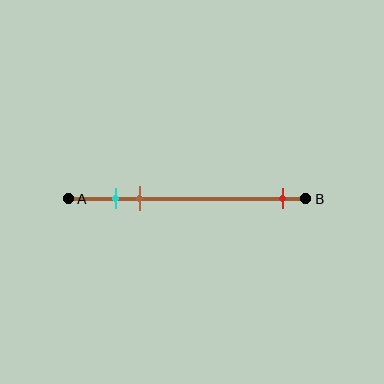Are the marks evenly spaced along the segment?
No, the marks are not evenly spaced.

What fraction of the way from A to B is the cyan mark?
The cyan mark is approximately 20% (0.2) of the way from A to B.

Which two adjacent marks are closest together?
The cyan and brown marks are the closest adjacent pair.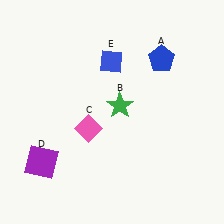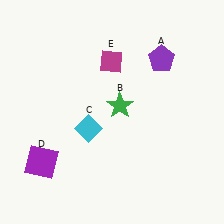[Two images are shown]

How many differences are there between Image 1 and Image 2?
There are 3 differences between the two images.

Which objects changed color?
A changed from blue to purple. C changed from pink to cyan. E changed from blue to magenta.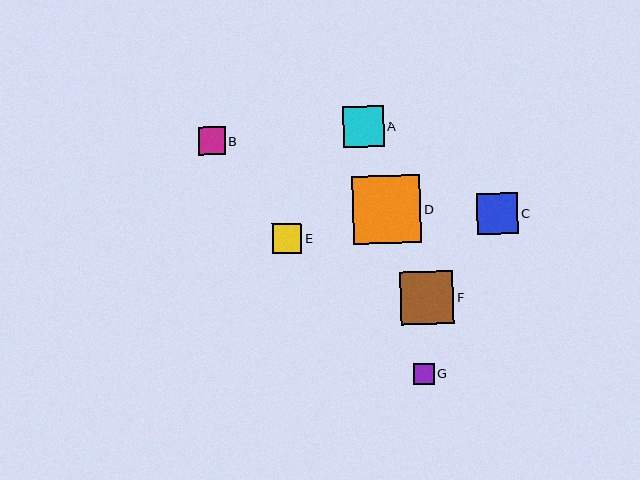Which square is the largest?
Square D is the largest with a size of approximately 68 pixels.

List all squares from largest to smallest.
From largest to smallest: D, F, C, A, E, B, G.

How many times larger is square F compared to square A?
Square F is approximately 1.3 times the size of square A.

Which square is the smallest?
Square G is the smallest with a size of approximately 21 pixels.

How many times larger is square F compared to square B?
Square F is approximately 1.9 times the size of square B.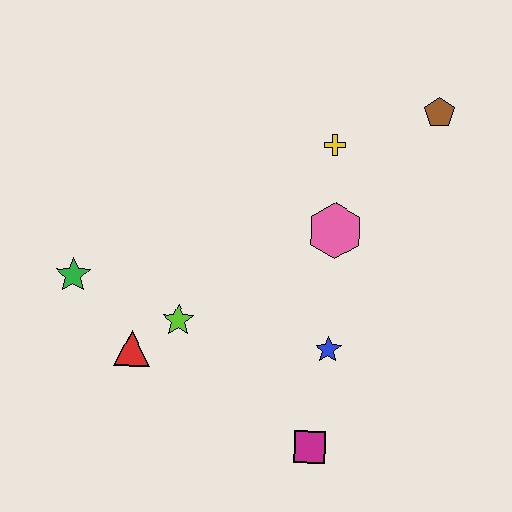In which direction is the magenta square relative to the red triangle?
The magenta square is to the right of the red triangle.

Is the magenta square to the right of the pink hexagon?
No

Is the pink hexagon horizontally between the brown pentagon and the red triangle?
Yes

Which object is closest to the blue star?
The magenta square is closest to the blue star.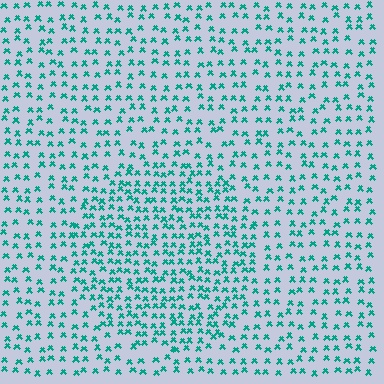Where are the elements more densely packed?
The elements are more densely packed inside the circle boundary.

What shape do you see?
I see a circle.